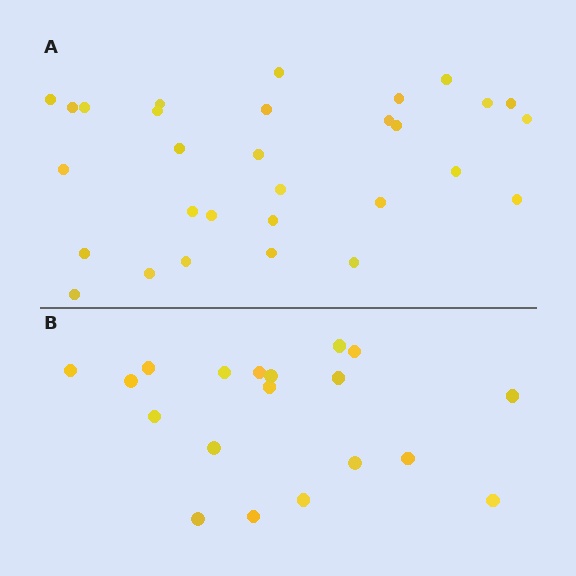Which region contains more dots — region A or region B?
Region A (the top region) has more dots.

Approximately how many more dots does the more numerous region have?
Region A has roughly 12 or so more dots than region B.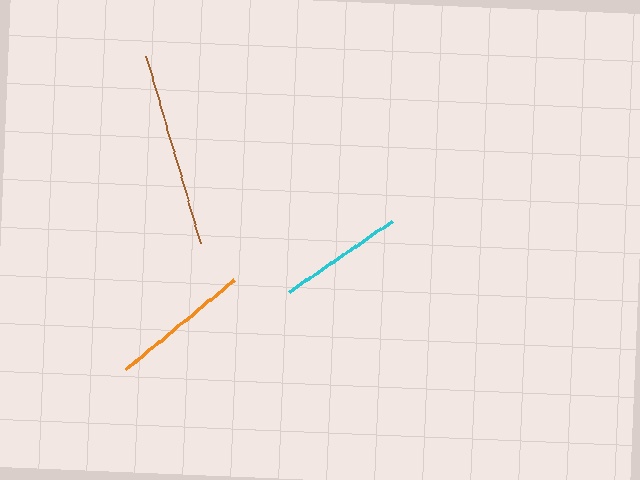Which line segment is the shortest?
The cyan line is the shortest at approximately 126 pixels.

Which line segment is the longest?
The brown line is the longest at approximately 195 pixels.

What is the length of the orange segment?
The orange segment is approximately 142 pixels long.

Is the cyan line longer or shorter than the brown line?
The brown line is longer than the cyan line.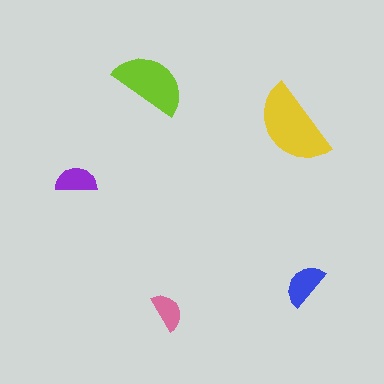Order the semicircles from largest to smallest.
the yellow one, the lime one, the blue one, the purple one, the pink one.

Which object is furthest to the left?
The purple semicircle is leftmost.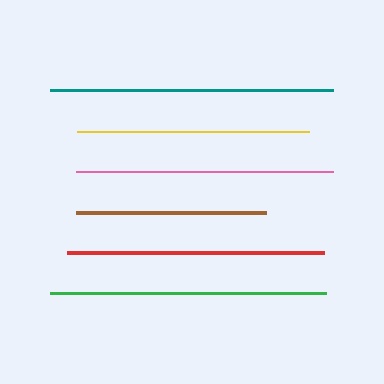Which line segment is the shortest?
The brown line is the shortest at approximately 189 pixels.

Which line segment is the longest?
The teal line is the longest at approximately 284 pixels.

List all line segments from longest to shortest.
From longest to shortest: teal, green, red, pink, yellow, brown.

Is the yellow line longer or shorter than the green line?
The green line is longer than the yellow line.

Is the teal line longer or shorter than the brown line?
The teal line is longer than the brown line.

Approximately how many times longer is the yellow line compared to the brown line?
The yellow line is approximately 1.2 times the length of the brown line.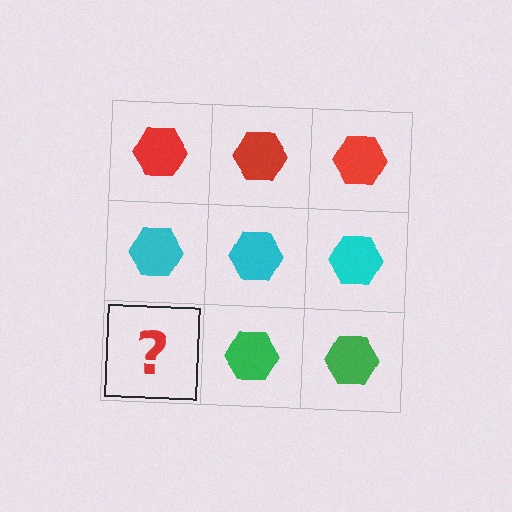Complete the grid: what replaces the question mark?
The question mark should be replaced with a green hexagon.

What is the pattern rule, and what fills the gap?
The rule is that each row has a consistent color. The gap should be filled with a green hexagon.